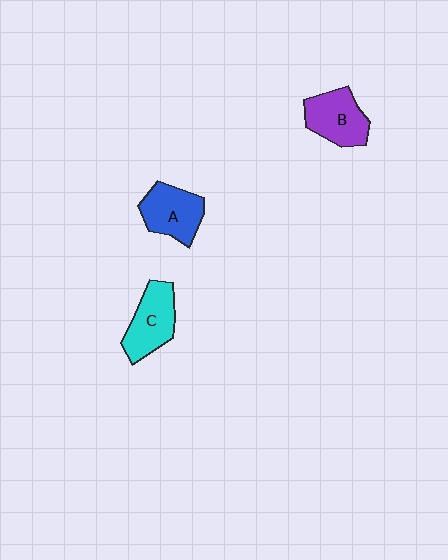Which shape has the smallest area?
Shape B (purple).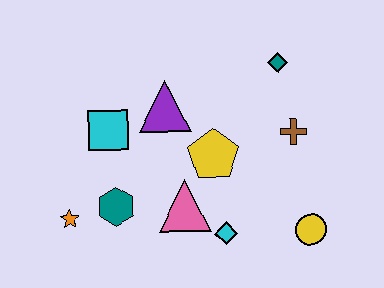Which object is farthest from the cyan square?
The yellow circle is farthest from the cyan square.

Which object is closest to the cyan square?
The purple triangle is closest to the cyan square.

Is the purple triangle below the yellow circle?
No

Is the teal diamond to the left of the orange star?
No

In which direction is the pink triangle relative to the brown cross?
The pink triangle is to the left of the brown cross.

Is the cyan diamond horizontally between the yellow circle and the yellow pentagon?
Yes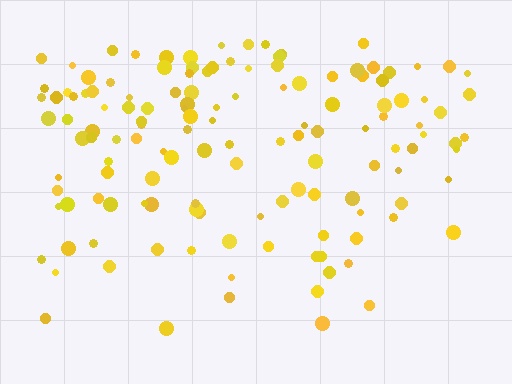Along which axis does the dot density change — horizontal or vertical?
Vertical.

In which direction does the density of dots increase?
From bottom to top, with the top side densest.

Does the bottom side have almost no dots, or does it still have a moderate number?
Still a moderate number, just noticeably fewer than the top.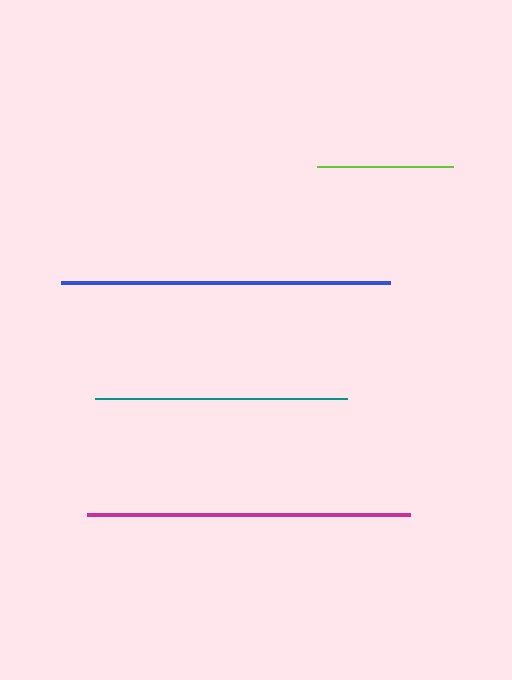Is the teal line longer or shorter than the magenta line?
The magenta line is longer than the teal line.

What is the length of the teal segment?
The teal segment is approximately 252 pixels long.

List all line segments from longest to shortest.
From longest to shortest: blue, magenta, teal, lime.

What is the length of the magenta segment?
The magenta segment is approximately 323 pixels long.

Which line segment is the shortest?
The lime line is the shortest at approximately 136 pixels.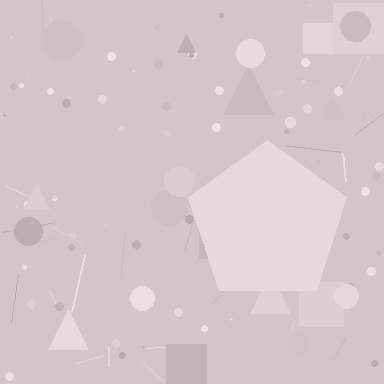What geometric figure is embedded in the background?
A pentagon is embedded in the background.